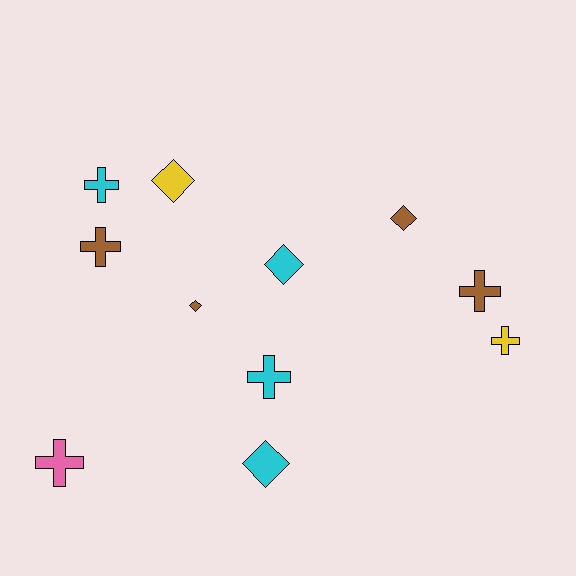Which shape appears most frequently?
Cross, with 6 objects.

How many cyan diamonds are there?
There are 2 cyan diamonds.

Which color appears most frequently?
Brown, with 4 objects.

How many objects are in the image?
There are 11 objects.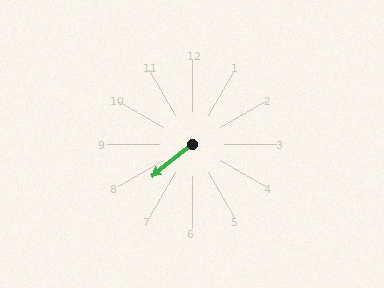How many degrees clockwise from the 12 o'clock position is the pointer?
Approximately 232 degrees.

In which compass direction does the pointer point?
Southwest.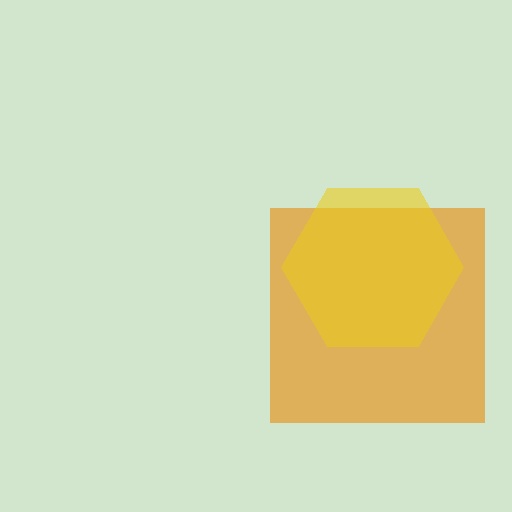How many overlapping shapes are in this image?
There are 2 overlapping shapes in the image.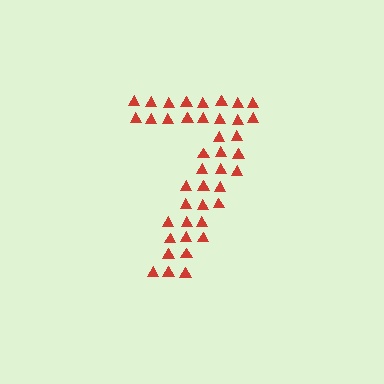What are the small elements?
The small elements are triangles.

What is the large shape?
The large shape is the digit 7.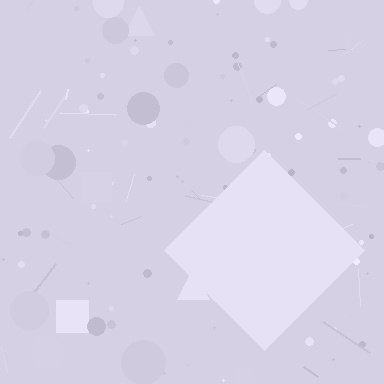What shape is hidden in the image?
A diamond is hidden in the image.